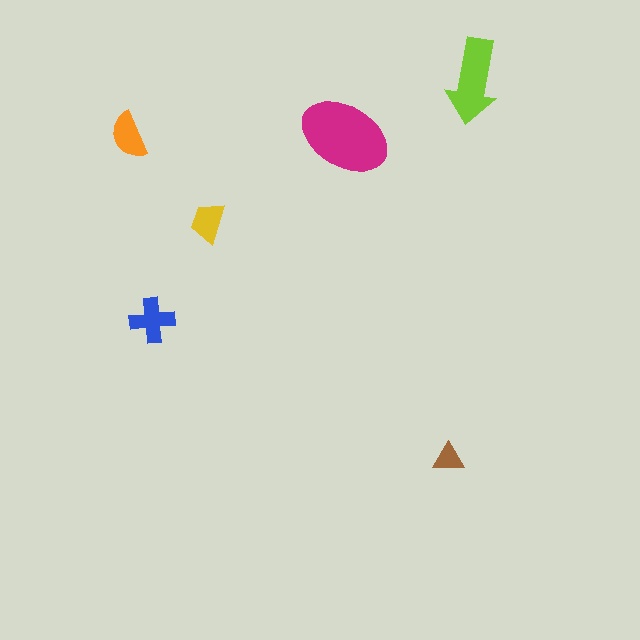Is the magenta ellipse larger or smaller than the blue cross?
Larger.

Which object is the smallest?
The brown triangle.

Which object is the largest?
The magenta ellipse.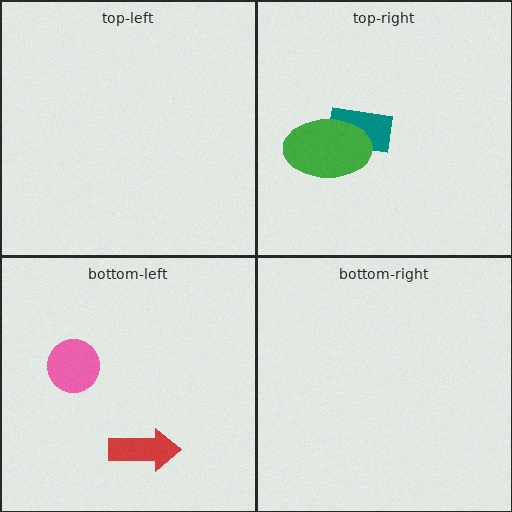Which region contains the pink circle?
The bottom-left region.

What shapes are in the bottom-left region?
The red arrow, the pink circle.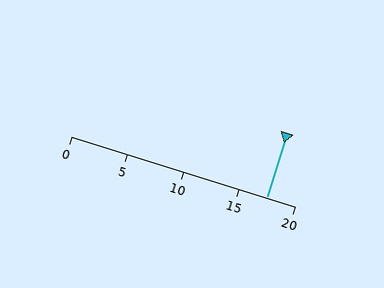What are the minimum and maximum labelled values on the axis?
The axis runs from 0 to 20.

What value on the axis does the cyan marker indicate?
The marker indicates approximately 17.5.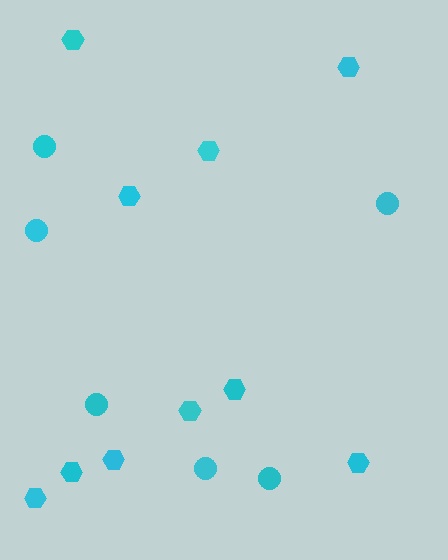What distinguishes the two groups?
There are 2 groups: one group of hexagons (10) and one group of circles (6).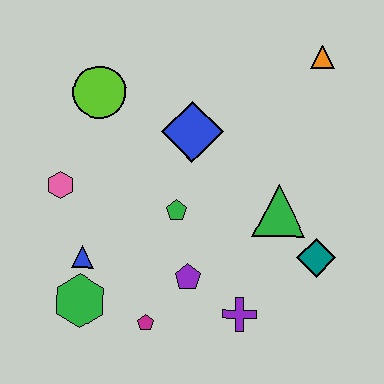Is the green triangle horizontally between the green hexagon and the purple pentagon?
No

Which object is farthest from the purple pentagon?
The orange triangle is farthest from the purple pentagon.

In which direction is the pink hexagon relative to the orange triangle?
The pink hexagon is to the left of the orange triangle.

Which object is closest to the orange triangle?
The blue diamond is closest to the orange triangle.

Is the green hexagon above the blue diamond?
No